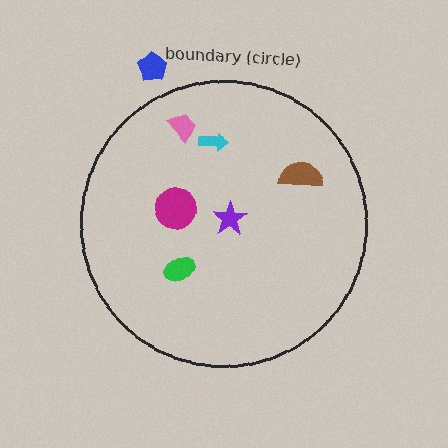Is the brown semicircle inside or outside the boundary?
Inside.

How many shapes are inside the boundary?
6 inside, 1 outside.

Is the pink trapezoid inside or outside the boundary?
Inside.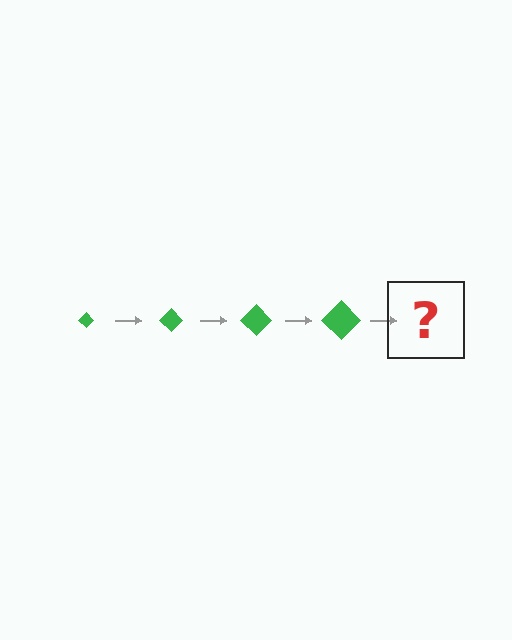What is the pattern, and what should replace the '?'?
The pattern is that the diamond gets progressively larger each step. The '?' should be a green diamond, larger than the previous one.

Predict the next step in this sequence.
The next step is a green diamond, larger than the previous one.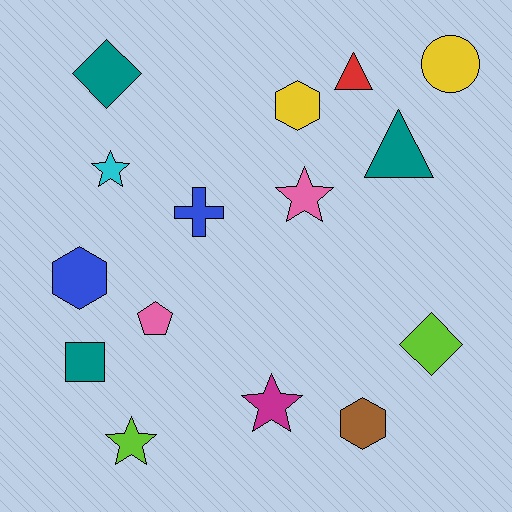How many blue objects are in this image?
There are 2 blue objects.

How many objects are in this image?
There are 15 objects.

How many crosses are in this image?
There is 1 cross.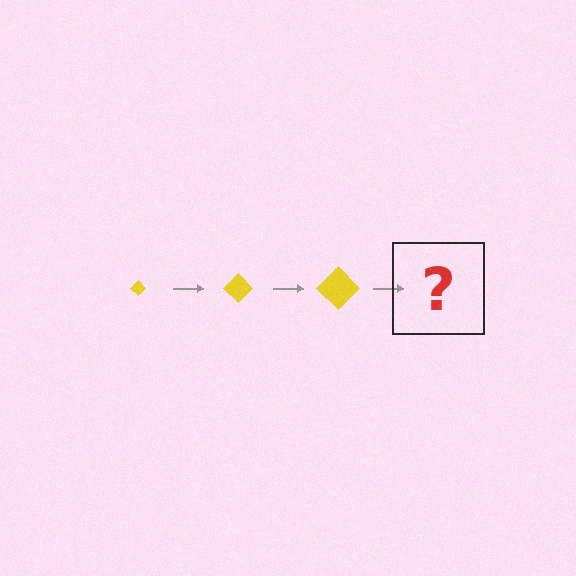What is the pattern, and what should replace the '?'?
The pattern is that the diamond gets progressively larger each step. The '?' should be a yellow diamond, larger than the previous one.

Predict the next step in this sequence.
The next step is a yellow diamond, larger than the previous one.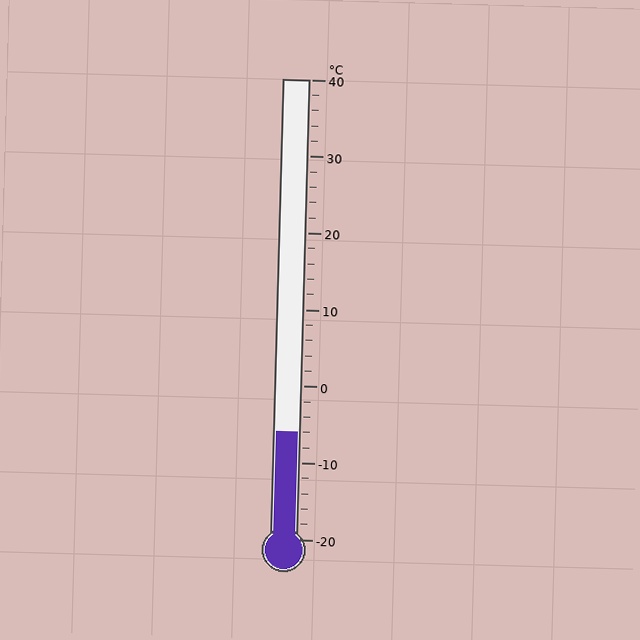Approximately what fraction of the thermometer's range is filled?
The thermometer is filled to approximately 25% of its range.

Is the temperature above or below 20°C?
The temperature is below 20°C.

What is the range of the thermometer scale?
The thermometer scale ranges from -20°C to 40°C.